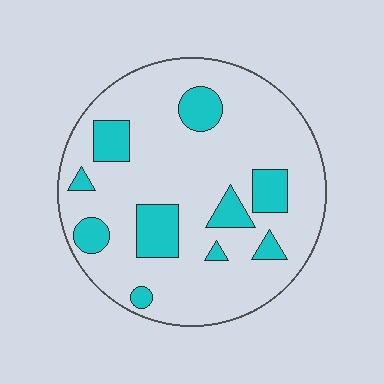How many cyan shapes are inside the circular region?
10.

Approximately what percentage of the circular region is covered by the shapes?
Approximately 20%.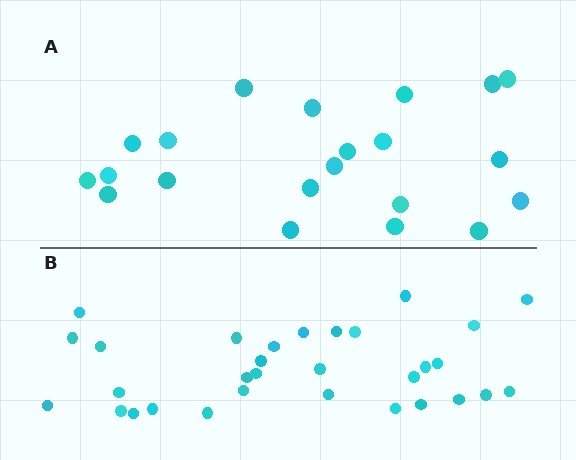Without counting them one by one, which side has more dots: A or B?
Region B (the bottom region) has more dots.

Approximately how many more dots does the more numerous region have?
Region B has roughly 10 or so more dots than region A.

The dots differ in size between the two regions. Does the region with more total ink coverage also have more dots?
No. Region A has more total ink coverage because its dots are larger, but region B actually contains more individual dots. Total area can be misleading — the number of items is what matters here.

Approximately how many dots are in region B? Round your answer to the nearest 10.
About 30 dots. (The exact count is 31, which rounds to 30.)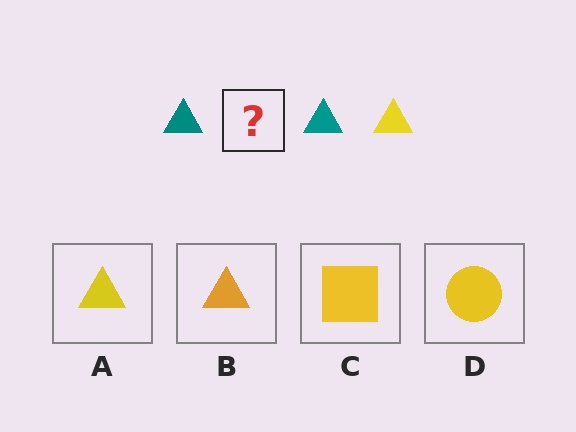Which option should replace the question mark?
Option A.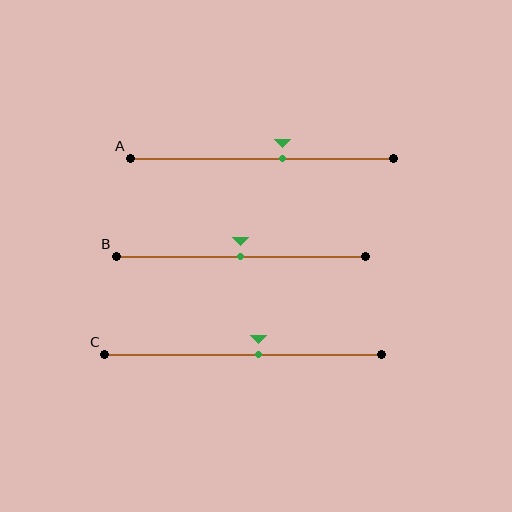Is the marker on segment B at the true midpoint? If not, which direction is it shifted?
Yes, the marker on segment B is at the true midpoint.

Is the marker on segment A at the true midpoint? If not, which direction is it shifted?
No, the marker on segment A is shifted to the right by about 8% of the segment length.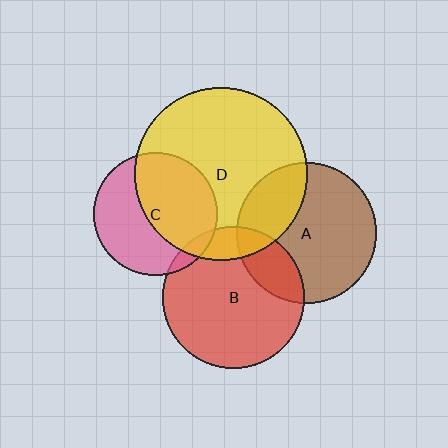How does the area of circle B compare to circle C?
Approximately 1.3 times.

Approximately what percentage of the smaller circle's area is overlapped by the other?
Approximately 25%.